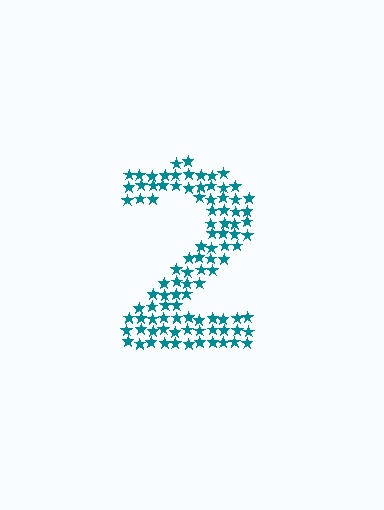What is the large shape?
The large shape is the digit 2.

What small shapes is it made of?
It is made of small stars.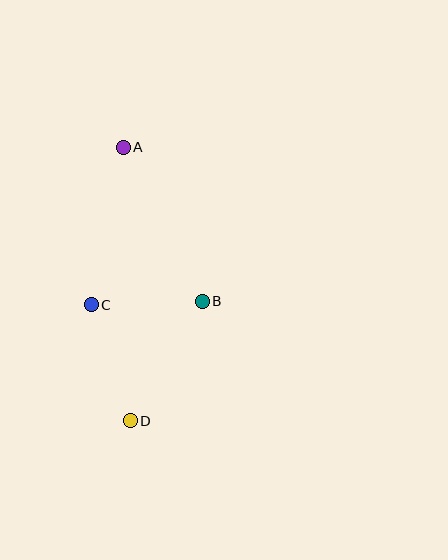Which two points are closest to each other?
Points B and C are closest to each other.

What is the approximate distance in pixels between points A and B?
The distance between A and B is approximately 173 pixels.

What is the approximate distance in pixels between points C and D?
The distance between C and D is approximately 122 pixels.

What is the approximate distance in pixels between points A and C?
The distance between A and C is approximately 161 pixels.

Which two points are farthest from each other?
Points A and D are farthest from each other.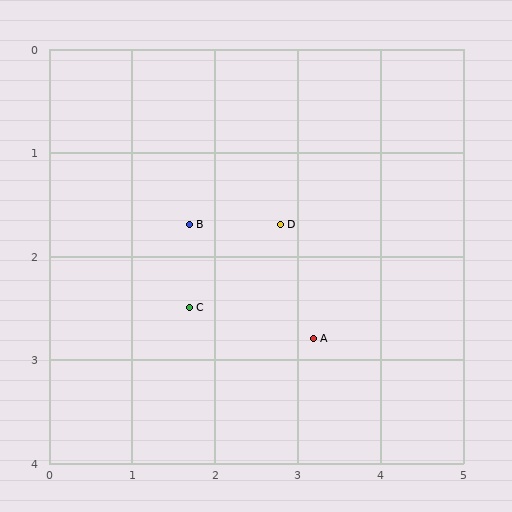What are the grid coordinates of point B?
Point B is at approximately (1.7, 1.7).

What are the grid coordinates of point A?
Point A is at approximately (3.2, 2.8).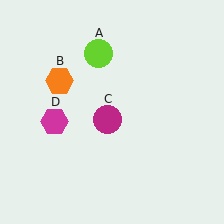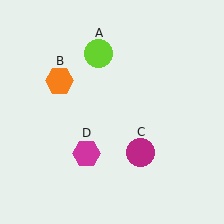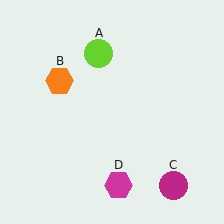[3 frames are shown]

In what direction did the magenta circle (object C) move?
The magenta circle (object C) moved down and to the right.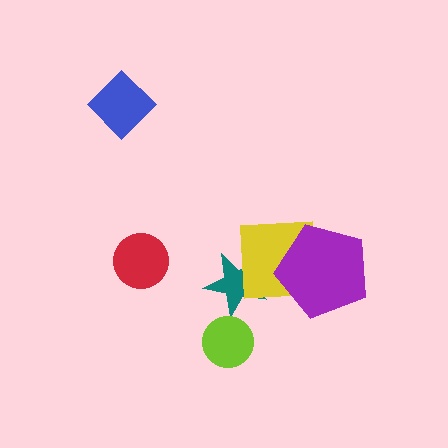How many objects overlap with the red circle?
0 objects overlap with the red circle.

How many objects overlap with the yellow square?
2 objects overlap with the yellow square.